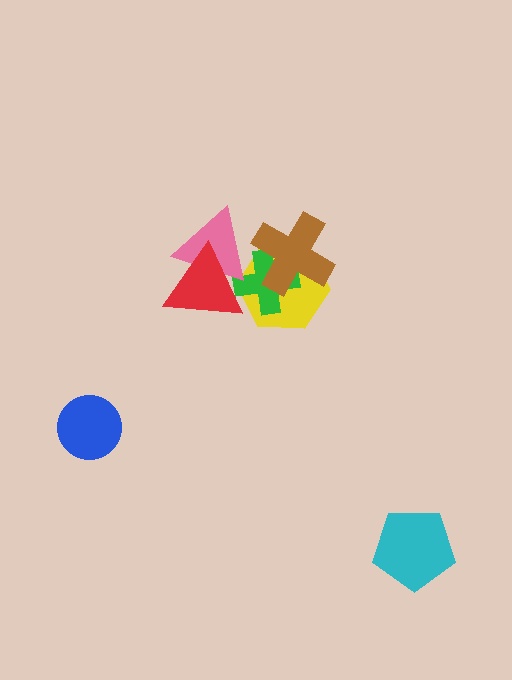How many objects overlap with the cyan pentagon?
0 objects overlap with the cyan pentagon.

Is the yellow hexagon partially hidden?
Yes, it is partially covered by another shape.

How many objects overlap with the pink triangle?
3 objects overlap with the pink triangle.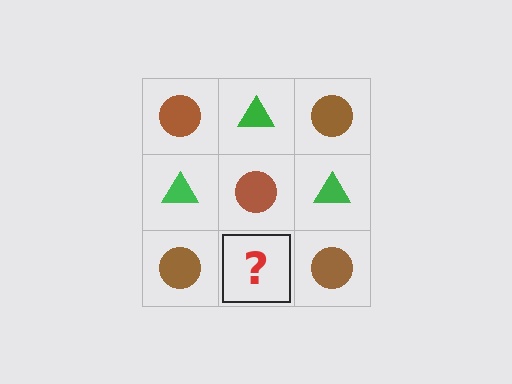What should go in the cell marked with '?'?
The missing cell should contain a green triangle.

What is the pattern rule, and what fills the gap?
The rule is that it alternates brown circle and green triangle in a checkerboard pattern. The gap should be filled with a green triangle.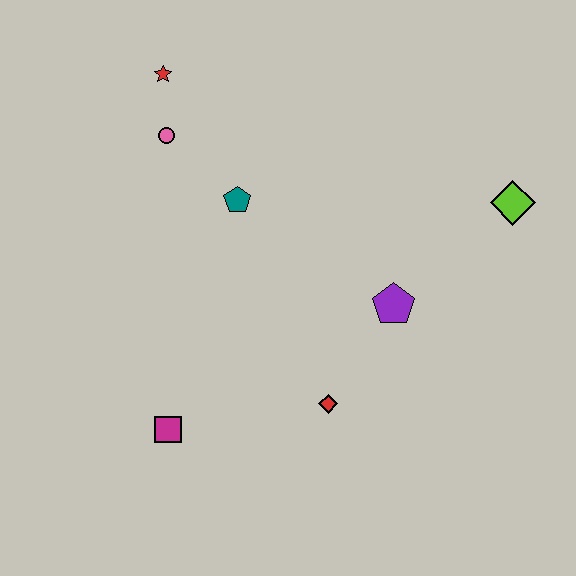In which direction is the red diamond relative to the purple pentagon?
The red diamond is below the purple pentagon.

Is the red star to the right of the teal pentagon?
No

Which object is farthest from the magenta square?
The lime diamond is farthest from the magenta square.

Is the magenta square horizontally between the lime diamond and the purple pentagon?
No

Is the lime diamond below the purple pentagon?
No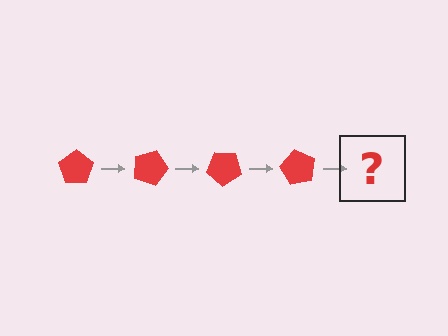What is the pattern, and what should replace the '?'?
The pattern is that the pentagon rotates 20 degrees each step. The '?' should be a red pentagon rotated 80 degrees.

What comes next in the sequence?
The next element should be a red pentagon rotated 80 degrees.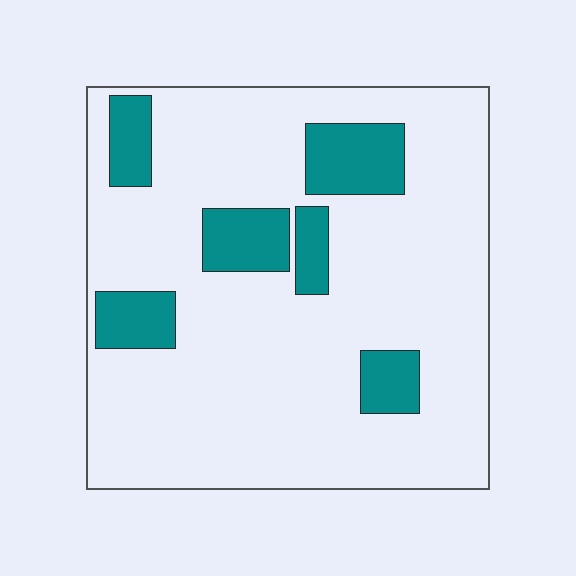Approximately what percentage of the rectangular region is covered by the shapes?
Approximately 15%.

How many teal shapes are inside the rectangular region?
6.